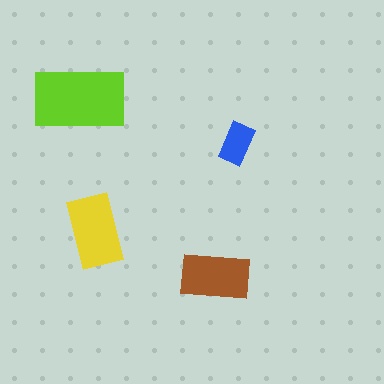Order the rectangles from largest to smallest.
the lime one, the yellow one, the brown one, the blue one.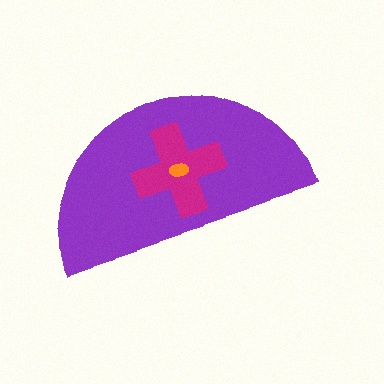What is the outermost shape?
The purple semicircle.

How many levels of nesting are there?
3.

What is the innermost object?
The orange ellipse.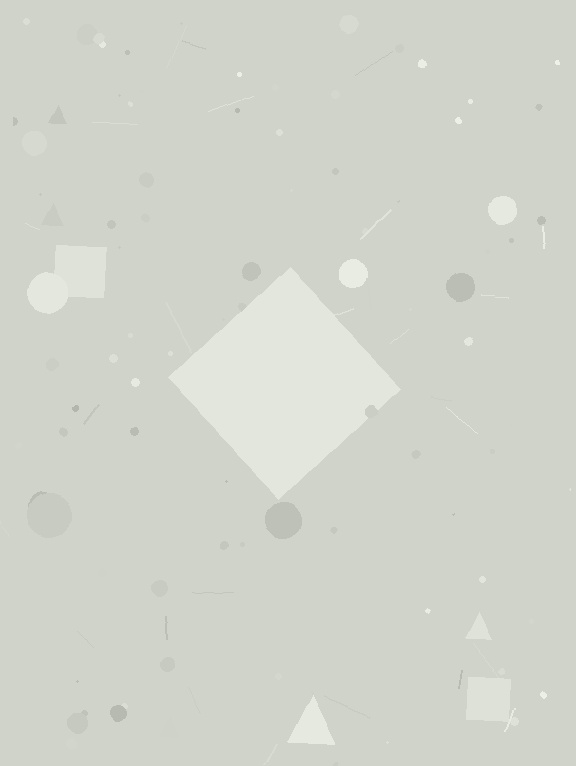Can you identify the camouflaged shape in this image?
The camouflaged shape is a diamond.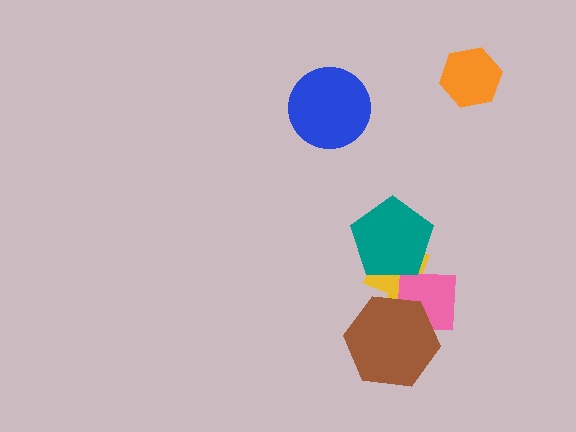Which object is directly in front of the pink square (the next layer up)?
The teal pentagon is directly in front of the pink square.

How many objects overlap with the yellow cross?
3 objects overlap with the yellow cross.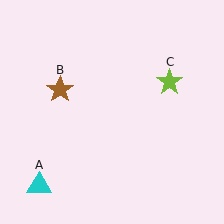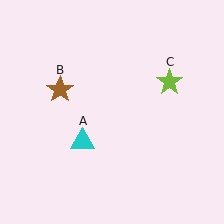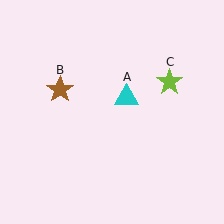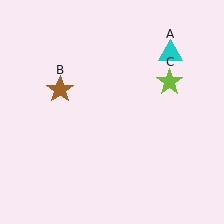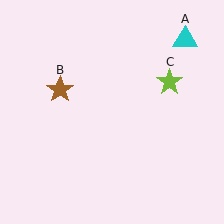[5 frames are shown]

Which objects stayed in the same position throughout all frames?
Brown star (object B) and lime star (object C) remained stationary.